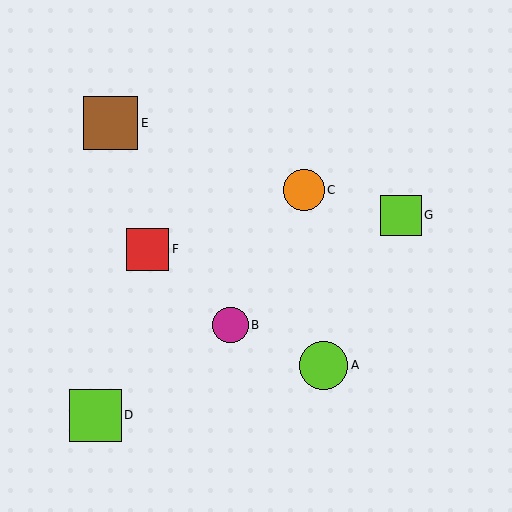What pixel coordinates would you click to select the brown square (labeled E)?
Click at (111, 123) to select the brown square E.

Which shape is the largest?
The brown square (labeled E) is the largest.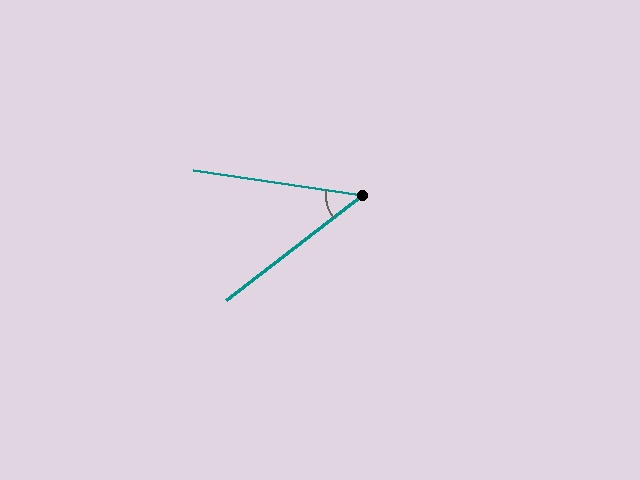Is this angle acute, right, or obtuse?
It is acute.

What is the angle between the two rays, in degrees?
Approximately 46 degrees.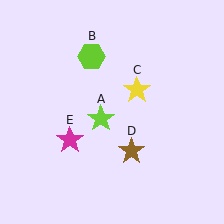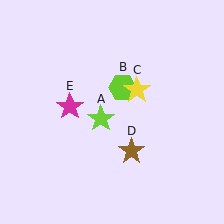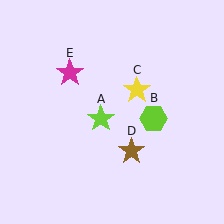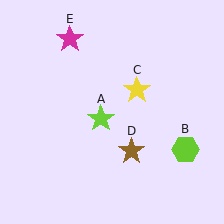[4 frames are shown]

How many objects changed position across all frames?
2 objects changed position: lime hexagon (object B), magenta star (object E).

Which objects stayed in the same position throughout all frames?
Lime star (object A) and yellow star (object C) and brown star (object D) remained stationary.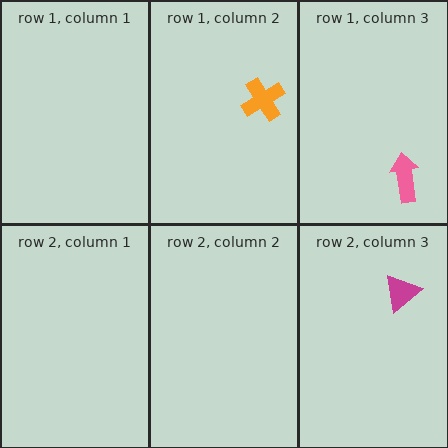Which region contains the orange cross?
The row 1, column 2 region.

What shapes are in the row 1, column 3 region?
The pink arrow.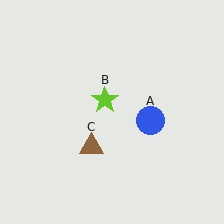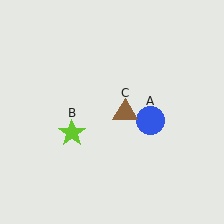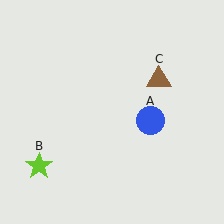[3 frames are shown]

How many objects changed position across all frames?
2 objects changed position: lime star (object B), brown triangle (object C).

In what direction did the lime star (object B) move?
The lime star (object B) moved down and to the left.